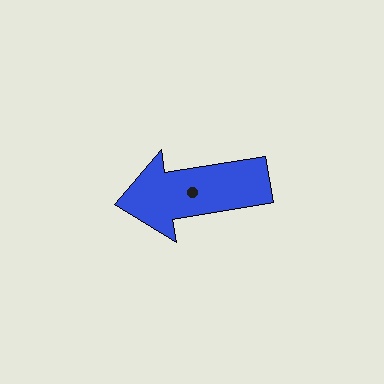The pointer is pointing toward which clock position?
Roughly 9 o'clock.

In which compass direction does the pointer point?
West.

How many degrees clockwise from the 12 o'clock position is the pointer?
Approximately 261 degrees.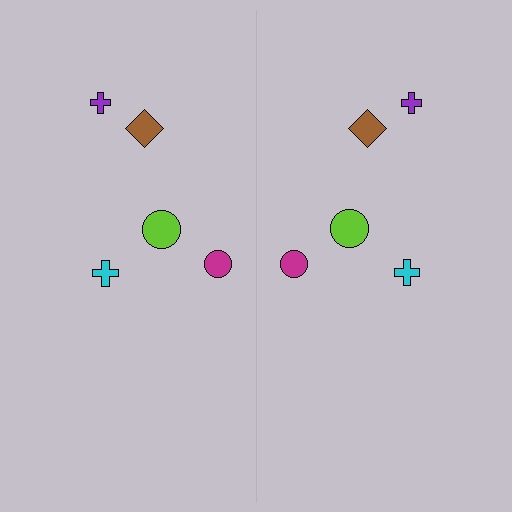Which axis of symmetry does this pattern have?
The pattern has a vertical axis of symmetry running through the center of the image.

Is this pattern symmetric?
Yes, this pattern has bilateral (reflection) symmetry.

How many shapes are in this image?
There are 10 shapes in this image.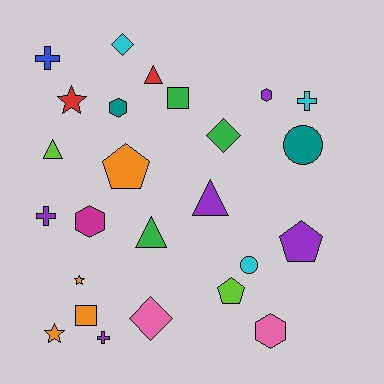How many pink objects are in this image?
There are 2 pink objects.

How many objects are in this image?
There are 25 objects.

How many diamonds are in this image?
There are 3 diamonds.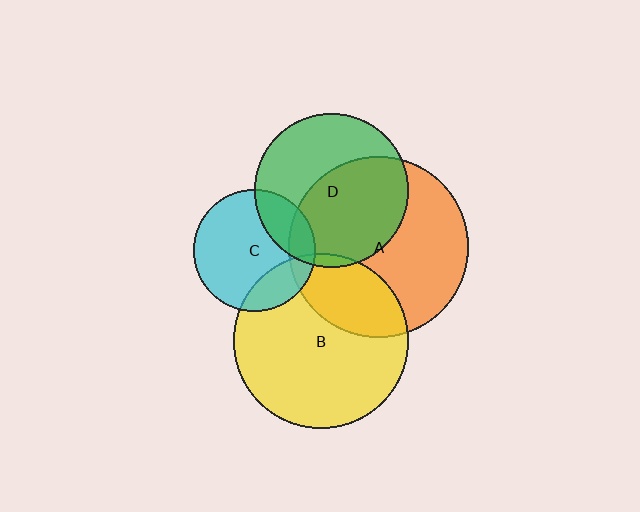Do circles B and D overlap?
Yes.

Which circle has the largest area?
Circle A (orange).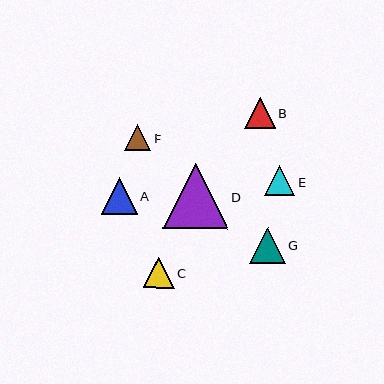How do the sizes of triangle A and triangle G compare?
Triangle A and triangle G are approximately the same size.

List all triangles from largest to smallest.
From largest to smallest: D, A, G, C, B, E, F.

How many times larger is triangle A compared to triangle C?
Triangle A is approximately 1.2 times the size of triangle C.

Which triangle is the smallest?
Triangle F is the smallest with a size of approximately 27 pixels.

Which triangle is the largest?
Triangle D is the largest with a size of approximately 65 pixels.